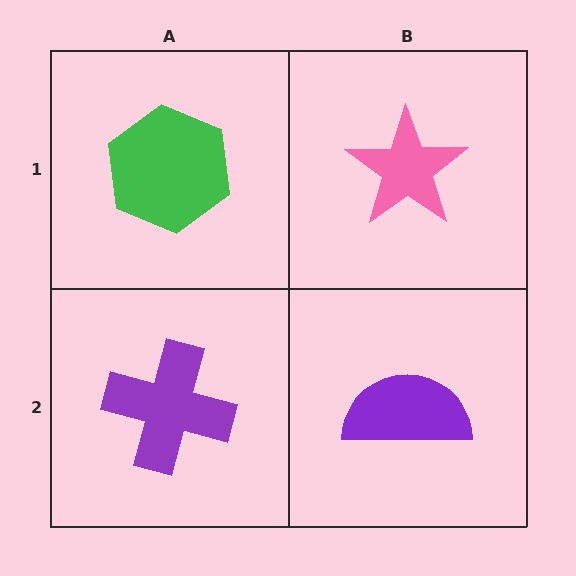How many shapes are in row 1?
2 shapes.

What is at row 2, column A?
A purple cross.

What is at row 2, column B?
A purple semicircle.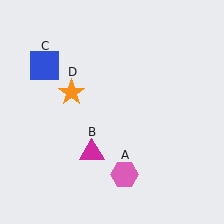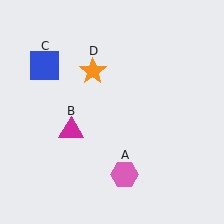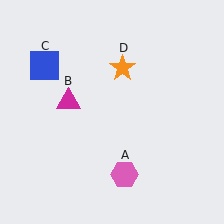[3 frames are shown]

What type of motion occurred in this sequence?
The magenta triangle (object B), orange star (object D) rotated clockwise around the center of the scene.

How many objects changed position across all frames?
2 objects changed position: magenta triangle (object B), orange star (object D).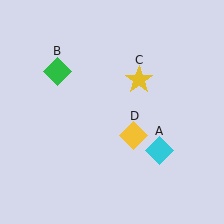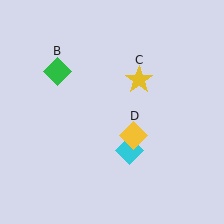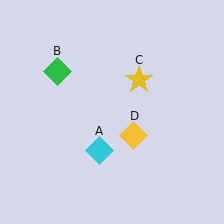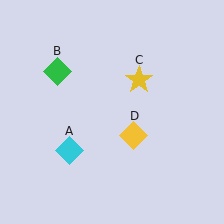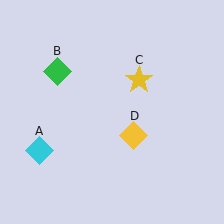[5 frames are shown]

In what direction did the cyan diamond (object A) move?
The cyan diamond (object A) moved left.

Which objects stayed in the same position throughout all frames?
Green diamond (object B) and yellow star (object C) and yellow diamond (object D) remained stationary.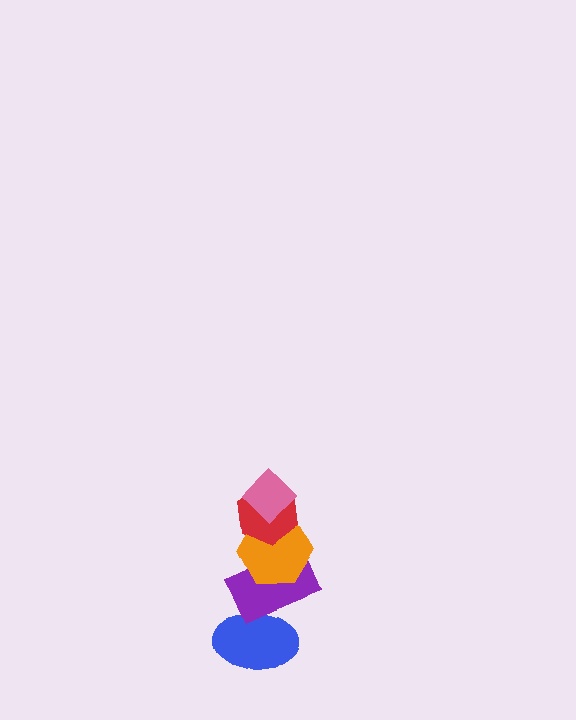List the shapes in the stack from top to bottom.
From top to bottom: the pink diamond, the red hexagon, the orange hexagon, the purple rectangle, the blue ellipse.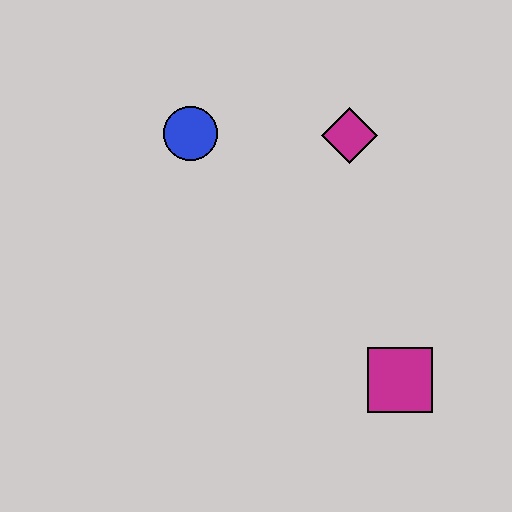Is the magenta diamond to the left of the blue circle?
No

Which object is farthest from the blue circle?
The magenta square is farthest from the blue circle.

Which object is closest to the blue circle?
The magenta diamond is closest to the blue circle.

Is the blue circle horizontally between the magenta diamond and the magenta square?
No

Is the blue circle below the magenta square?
No